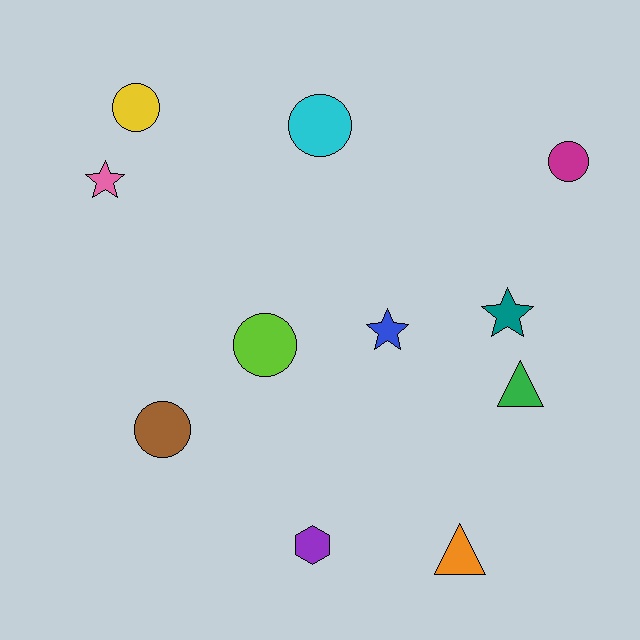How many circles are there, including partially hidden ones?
There are 5 circles.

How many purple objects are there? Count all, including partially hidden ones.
There is 1 purple object.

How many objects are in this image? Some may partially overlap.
There are 11 objects.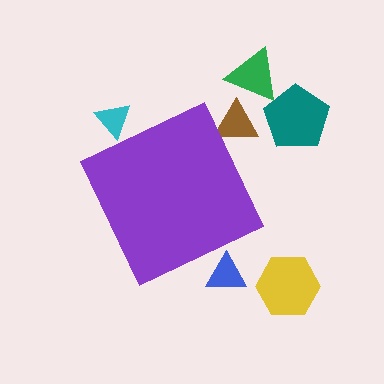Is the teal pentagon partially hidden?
No, the teal pentagon is fully visible.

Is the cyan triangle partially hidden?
Yes, the cyan triangle is partially hidden behind the purple diamond.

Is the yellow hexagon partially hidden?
No, the yellow hexagon is fully visible.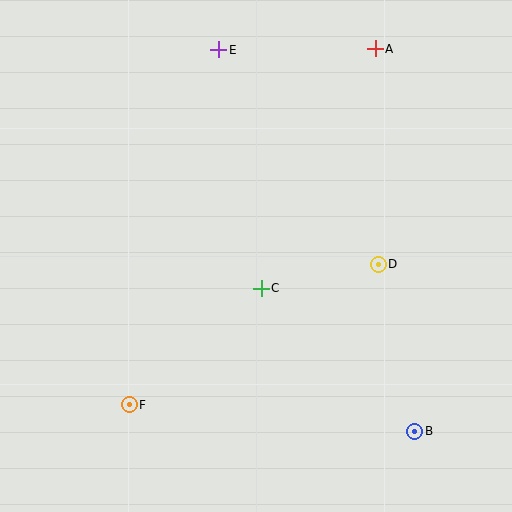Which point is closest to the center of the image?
Point C at (261, 288) is closest to the center.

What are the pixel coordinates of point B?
Point B is at (415, 431).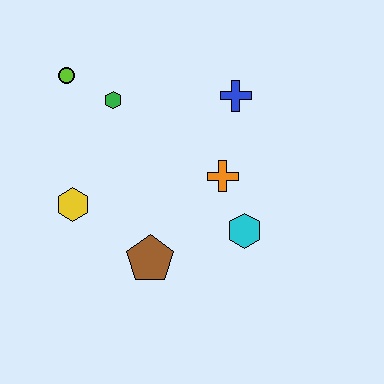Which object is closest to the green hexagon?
The lime circle is closest to the green hexagon.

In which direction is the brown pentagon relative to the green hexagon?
The brown pentagon is below the green hexagon.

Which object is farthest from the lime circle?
The cyan hexagon is farthest from the lime circle.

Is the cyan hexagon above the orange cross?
No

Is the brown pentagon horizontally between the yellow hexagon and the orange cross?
Yes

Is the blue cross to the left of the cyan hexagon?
Yes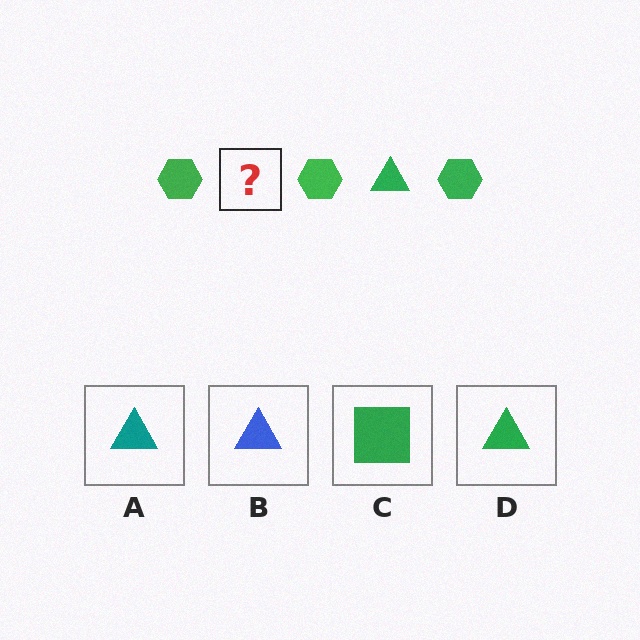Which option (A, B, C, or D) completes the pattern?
D.